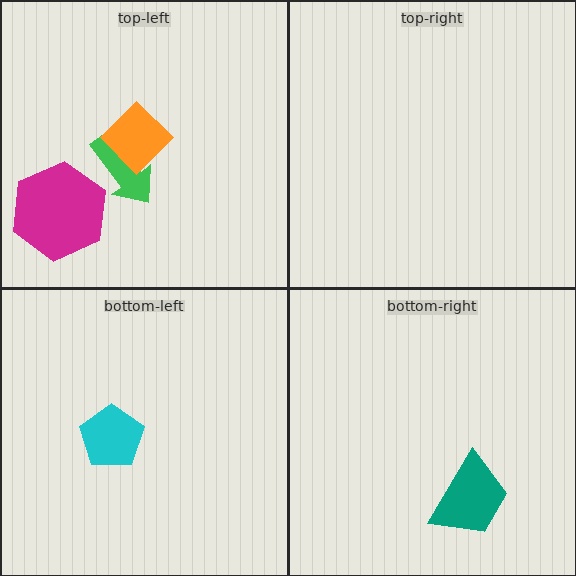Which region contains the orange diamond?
The top-left region.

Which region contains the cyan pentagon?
The bottom-left region.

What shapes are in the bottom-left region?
The cyan pentagon.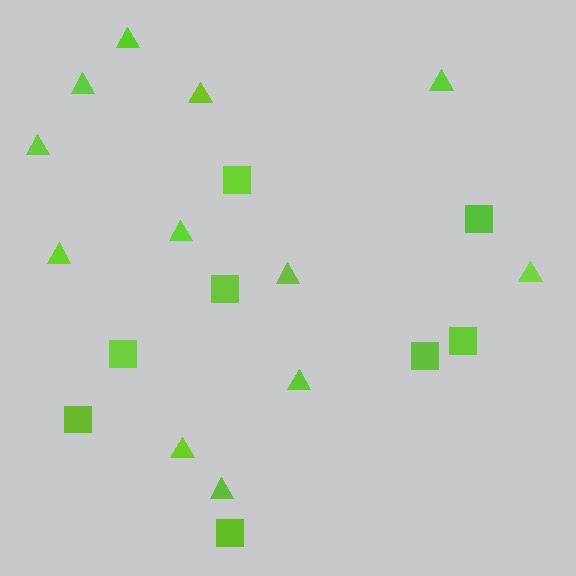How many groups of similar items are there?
There are 2 groups: one group of squares (8) and one group of triangles (12).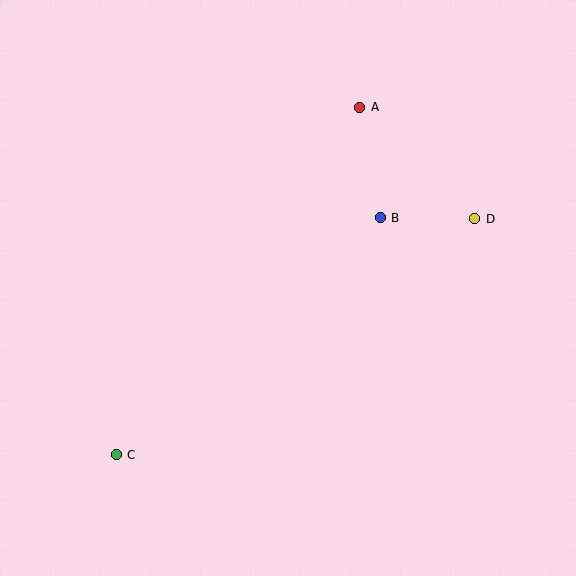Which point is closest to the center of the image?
Point B at (380, 218) is closest to the center.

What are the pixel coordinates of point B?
Point B is at (380, 218).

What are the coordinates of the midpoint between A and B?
The midpoint between A and B is at (370, 163).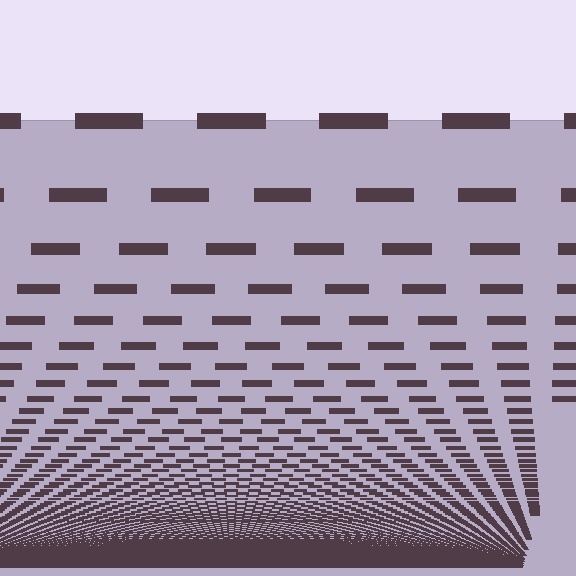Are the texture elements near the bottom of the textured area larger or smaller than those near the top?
Smaller. The gradient is inverted — elements near the bottom are smaller and denser.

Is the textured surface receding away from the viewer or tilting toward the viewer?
The surface appears to tilt toward the viewer. Texture elements get larger and sparser toward the top.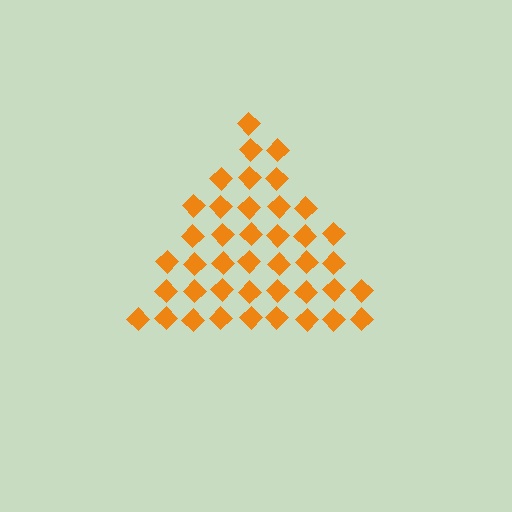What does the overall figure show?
The overall figure shows a triangle.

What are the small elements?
The small elements are diamonds.